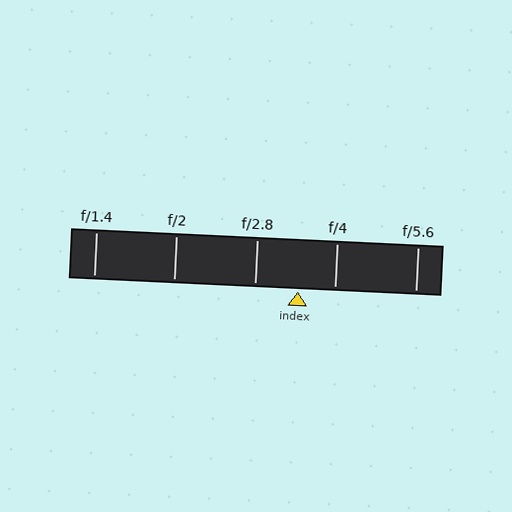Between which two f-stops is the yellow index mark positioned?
The index mark is between f/2.8 and f/4.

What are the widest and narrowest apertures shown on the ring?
The widest aperture shown is f/1.4 and the narrowest is f/5.6.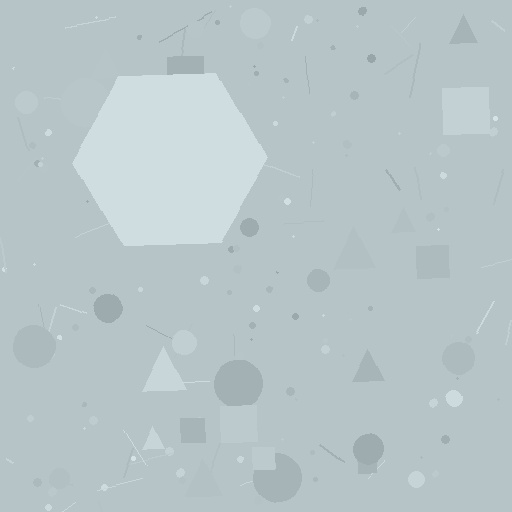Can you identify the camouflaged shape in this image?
The camouflaged shape is a hexagon.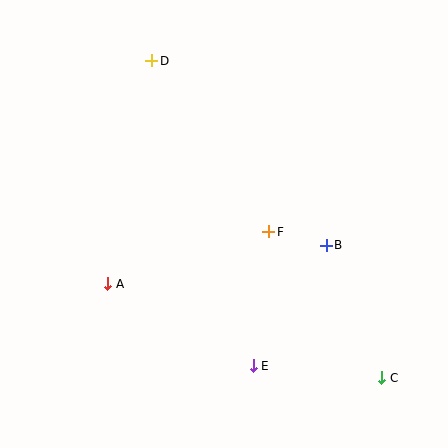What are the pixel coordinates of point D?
Point D is at (152, 61).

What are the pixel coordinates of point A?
Point A is at (108, 284).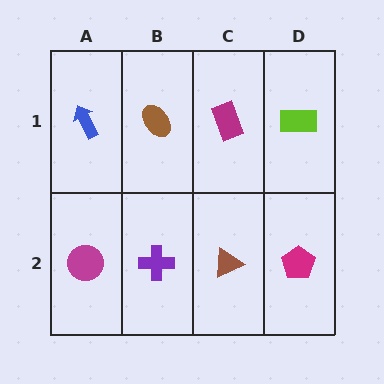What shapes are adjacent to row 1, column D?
A magenta pentagon (row 2, column D), a magenta rectangle (row 1, column C).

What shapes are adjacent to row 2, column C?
A magenta rectangle (row 1, column C), a purple cross (row 2, column B), a magenta pentagon (row 2, column D).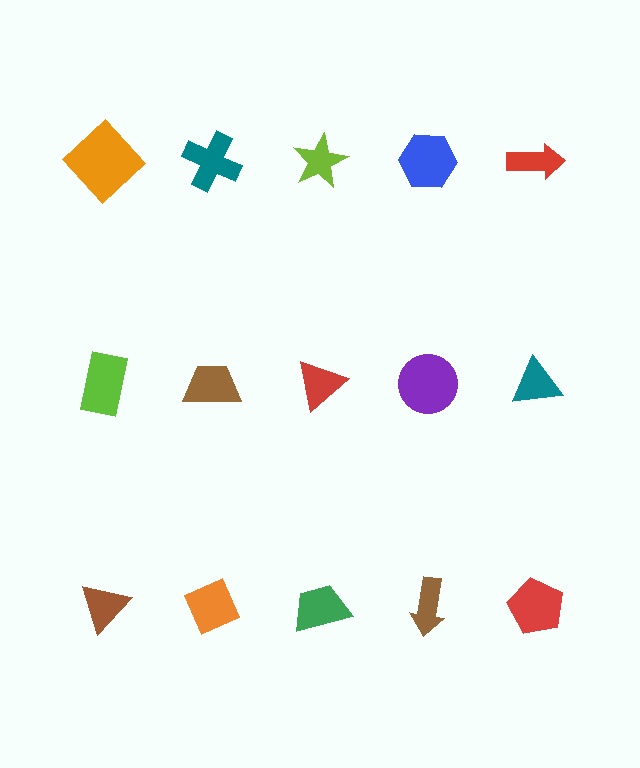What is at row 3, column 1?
A brown triangle.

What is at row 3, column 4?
A brown arrow.